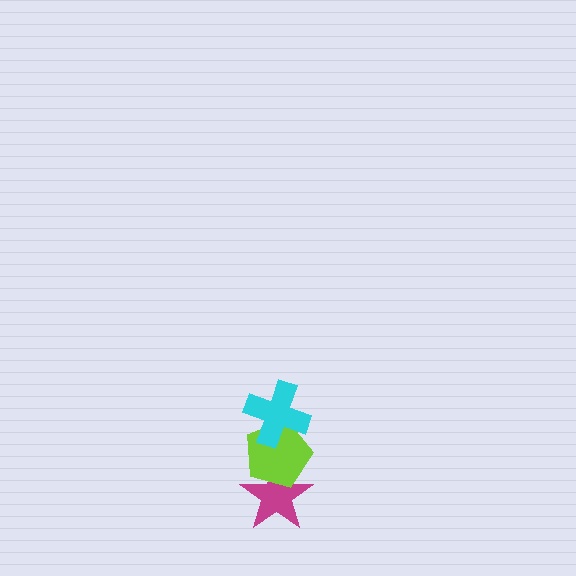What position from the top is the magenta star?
The magenta star is 3rd from the top.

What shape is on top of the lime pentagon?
The cyan cross is on top of the lime pentagon.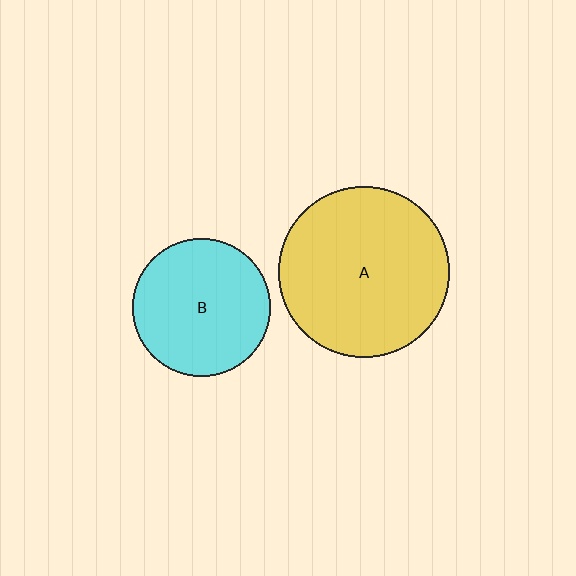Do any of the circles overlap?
No, none of the circles overlap.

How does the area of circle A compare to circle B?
Approximately 1.5 times.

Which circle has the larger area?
Circle A (yellow).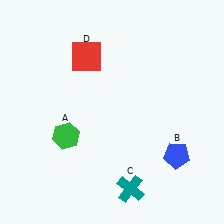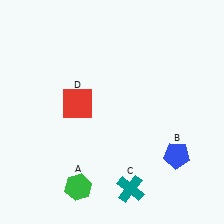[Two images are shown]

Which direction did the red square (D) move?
The red square (D) moved down.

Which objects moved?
The objects that moved are: the green hexagon (A), the red square (D).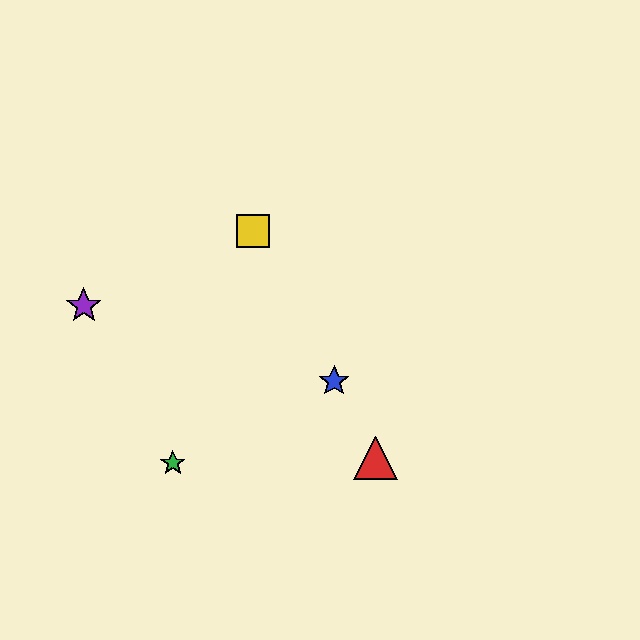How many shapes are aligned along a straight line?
3 shapes (the red triangle, the blue star, the yellow square) are aligned along a straight line.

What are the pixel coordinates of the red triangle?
The red triangle is at (375, 458).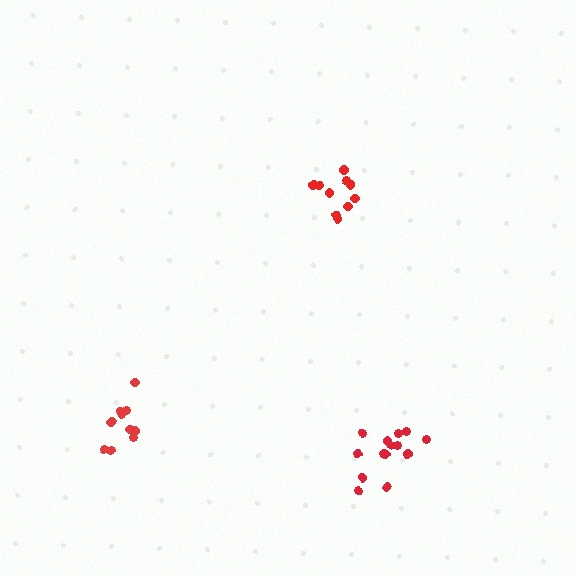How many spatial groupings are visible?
There are 3 spatial groupings.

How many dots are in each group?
Group 1: 10 dots, Group 2: 10 dots, Group 3: 14 dots (34 total).